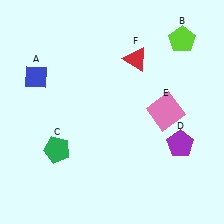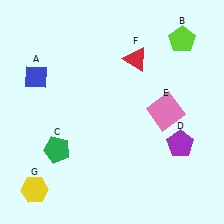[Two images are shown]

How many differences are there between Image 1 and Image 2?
There is 1 difference between the two images.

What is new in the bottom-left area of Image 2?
A yellow hexagon (G) was added in the bottom-left area of Image 2.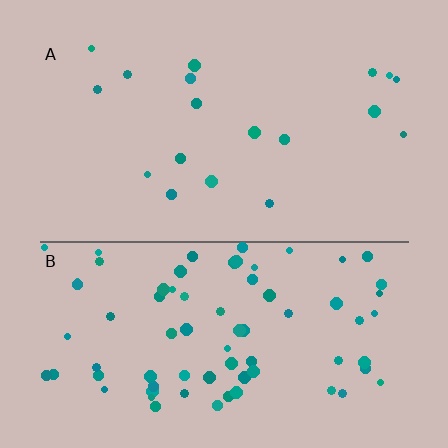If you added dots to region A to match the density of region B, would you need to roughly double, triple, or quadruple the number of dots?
Approximately quadruple.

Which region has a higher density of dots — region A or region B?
B (the bottom).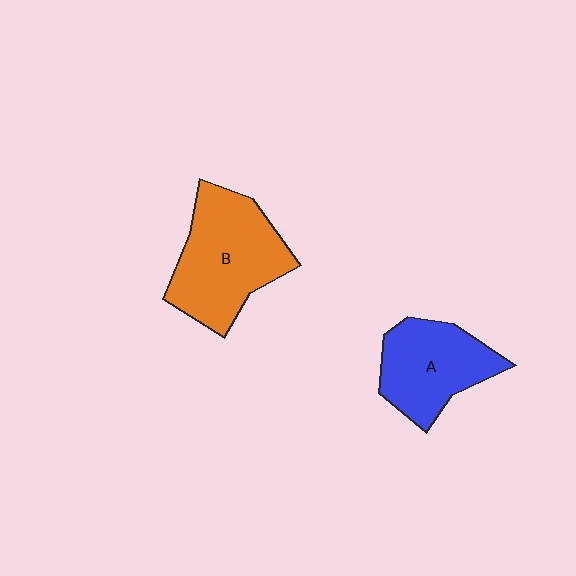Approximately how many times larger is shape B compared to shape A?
Approximately 1.3 times.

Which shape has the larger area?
Shape B (orange).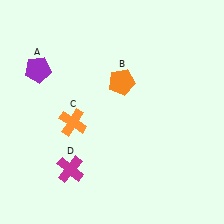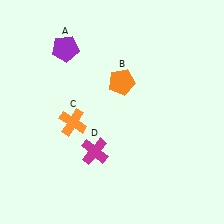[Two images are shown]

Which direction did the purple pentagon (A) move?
The purple pentagon (A) moved right.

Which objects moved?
The objects that moved are: the purple pentagon (A), the magenta cross (D).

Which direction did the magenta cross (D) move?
The magenta cross (D) moved right.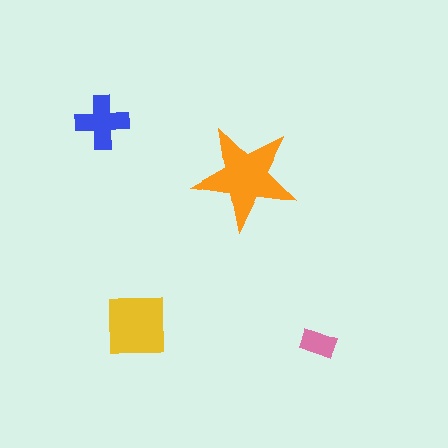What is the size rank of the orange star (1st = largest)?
1st.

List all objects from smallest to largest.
The pink rectangle, the blue cross, the yellow square, the orange star.